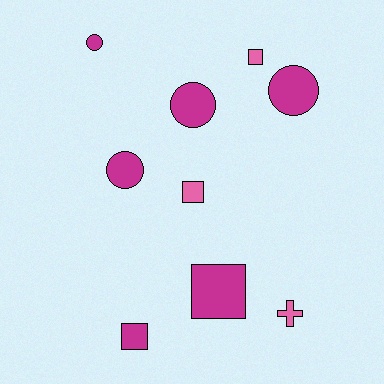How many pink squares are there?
There are 2 pink squares.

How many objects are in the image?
There are 9 objects.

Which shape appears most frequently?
Square, with 4 objects.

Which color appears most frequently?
Magenta, with 6 objects.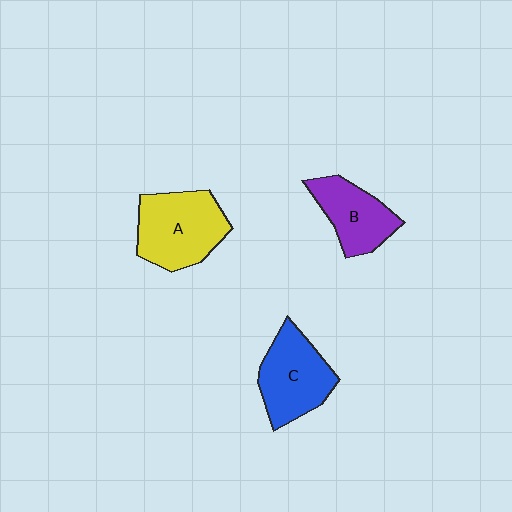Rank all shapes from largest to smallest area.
From largest to smallest: A (yellow), C (blue), B (purple).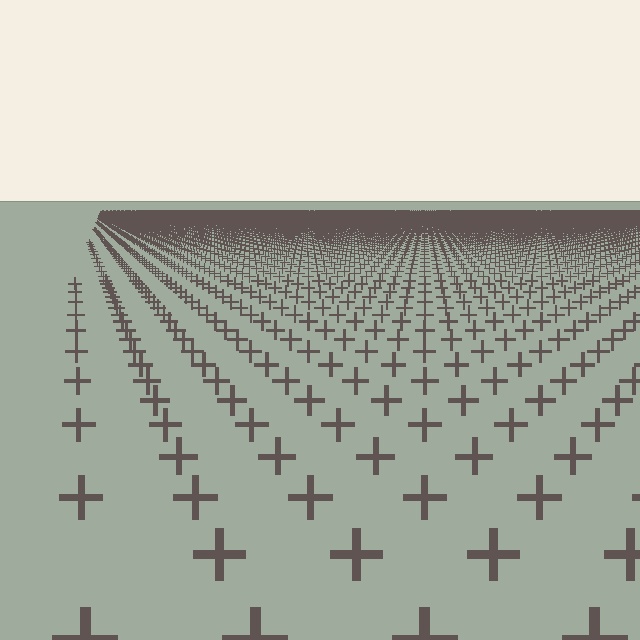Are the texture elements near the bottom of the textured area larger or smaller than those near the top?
Larger. Near the bottom, elements are closer to the viewer and appear at a bigger on-screen size.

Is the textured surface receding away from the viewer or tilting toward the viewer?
The surface is receding away from the viewer. Texture elements get smaller and denser toward the top.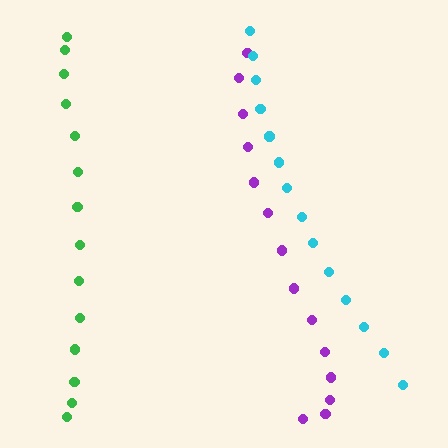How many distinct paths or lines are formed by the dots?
There are 3 distinct paths.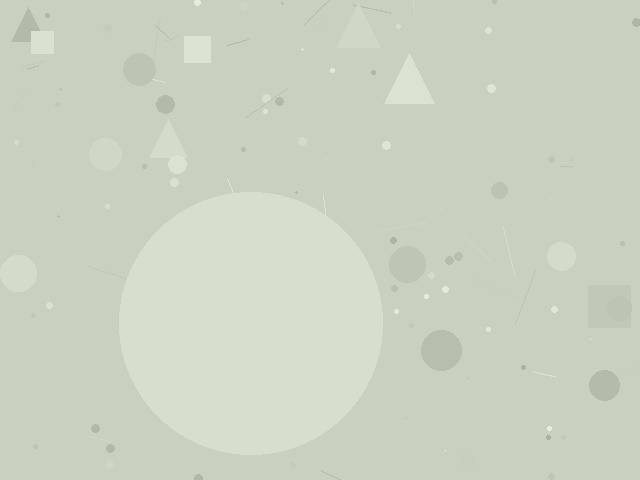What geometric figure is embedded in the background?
A circle is embedded in the background.